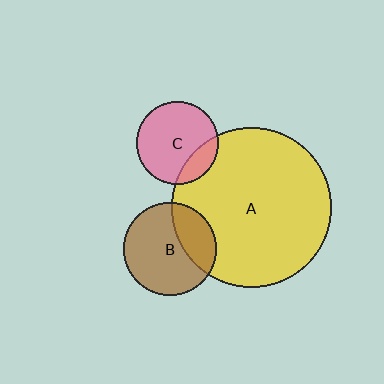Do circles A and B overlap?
Yes.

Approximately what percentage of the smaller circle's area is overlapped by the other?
Approximately 30%.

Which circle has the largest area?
Circle A (yellow).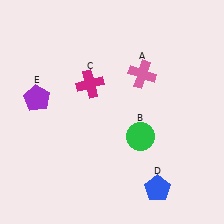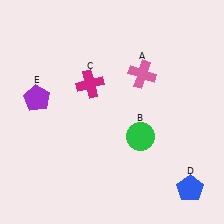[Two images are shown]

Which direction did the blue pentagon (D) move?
The blue pentagon (D) moved right.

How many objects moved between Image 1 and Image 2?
1 object moved between the two images.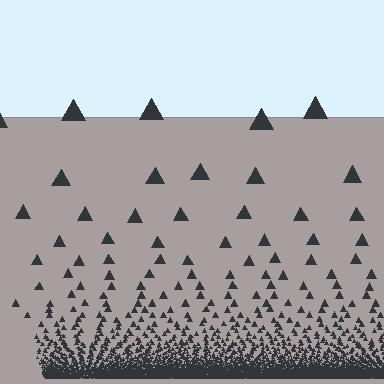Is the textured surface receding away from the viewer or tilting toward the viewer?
The surface appears to tilt toward the viewer. Texture elements get larger and sparser toward the top.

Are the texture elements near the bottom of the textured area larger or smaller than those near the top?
Smaller. The gradient is inverted — elements near the bottom are smaller and denser.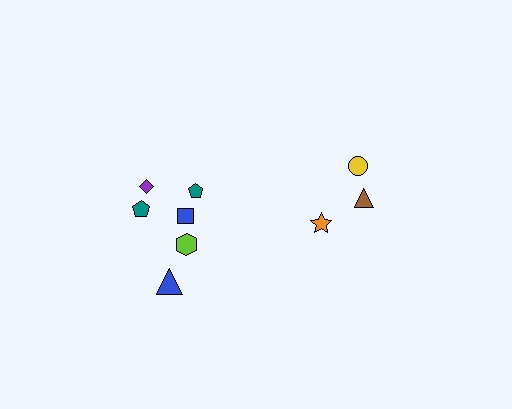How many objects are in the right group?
There are 3 objects.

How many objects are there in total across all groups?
There are 9 objects.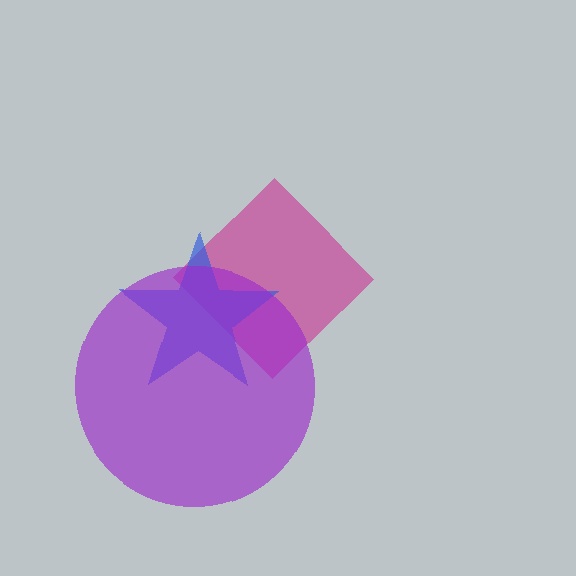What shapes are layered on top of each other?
The layered shapes are: a magenta diamond, a blue star, a purple circle.